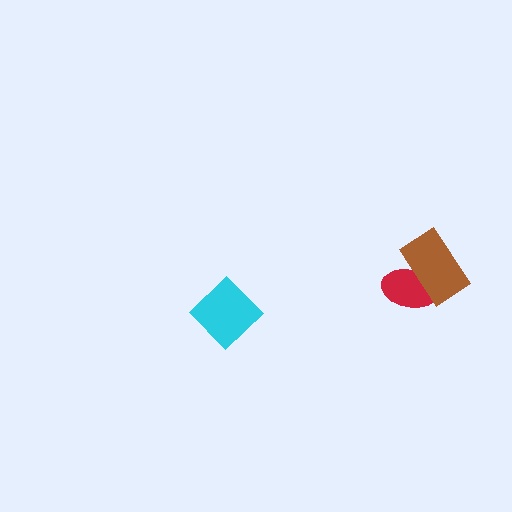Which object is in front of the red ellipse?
The brown rectangle is in front of the red ellipse.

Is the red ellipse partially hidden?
Yes, it is partially covered by another shape.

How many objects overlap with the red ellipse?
1 object overlaps with the red ellipse.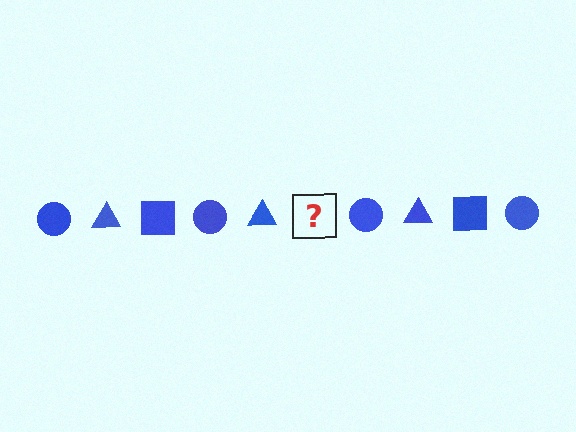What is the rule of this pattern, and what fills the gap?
The rule is that the pattern cycles through circle, triangle, square shapes in blue. The gap should be filled with a blue square.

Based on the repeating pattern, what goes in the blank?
The blank should be a blue square.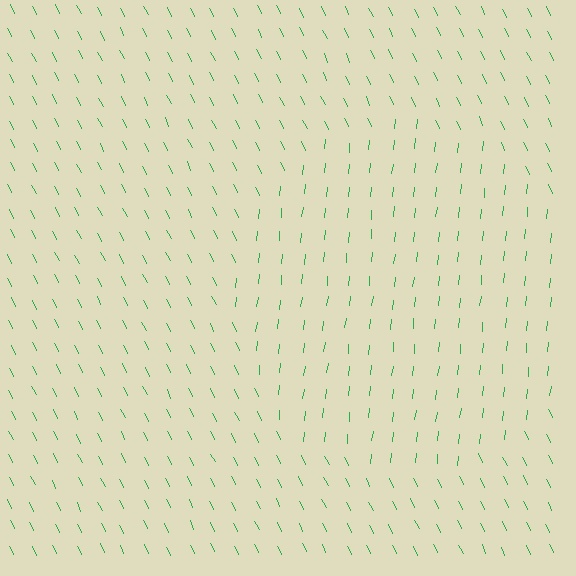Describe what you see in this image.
The image is filled with small green line segments. A circle region in the image has lines oriented differently from the surrounding lines, creating a visible texture boundary.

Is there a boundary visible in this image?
Yes, there is a texture boundary formed by a change in line orientation.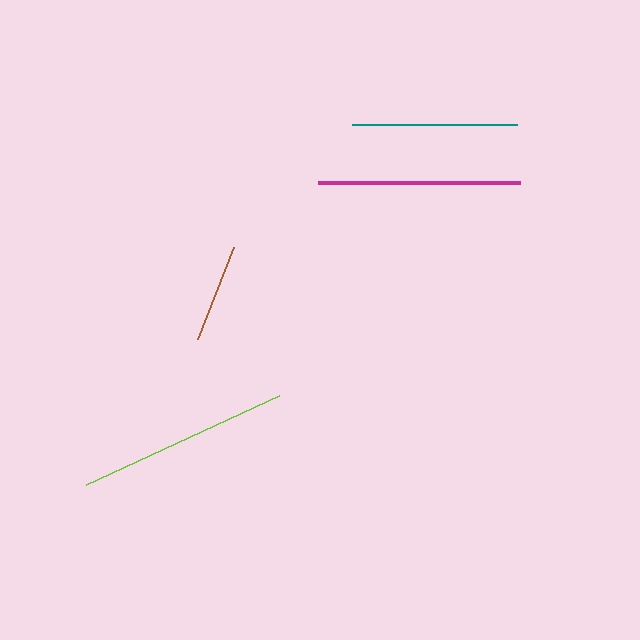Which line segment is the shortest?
The brown line is the shortest at approximately 99 pixels.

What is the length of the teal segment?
The teal segment is approximately 165 pixels long.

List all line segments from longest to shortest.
From longest to shortest: lime, magenta, teal, brown.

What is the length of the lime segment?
The lime segment is approximately 212 pixels long.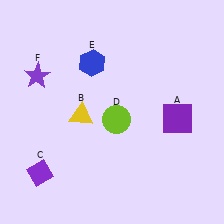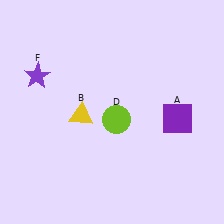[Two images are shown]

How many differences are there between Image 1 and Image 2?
There are 2 differences between the two images.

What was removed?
The purple diamond (C), the blue hexagon (E) were removed in Image 2.